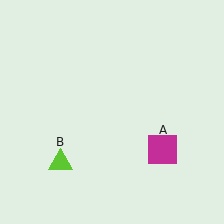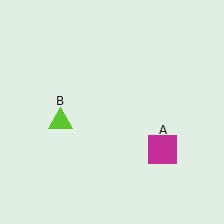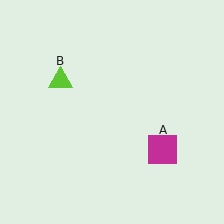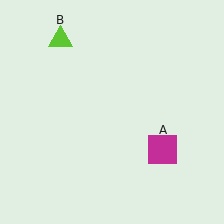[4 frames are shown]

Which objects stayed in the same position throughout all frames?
Magenta square (object A) remained stationary.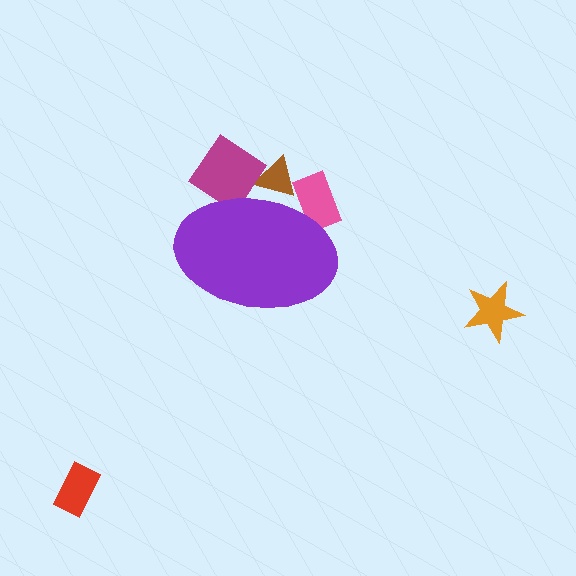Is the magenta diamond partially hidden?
Yes, the magenta diamond is partially hidden behind the purple ellipse.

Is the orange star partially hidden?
No, the orange star is fully visible.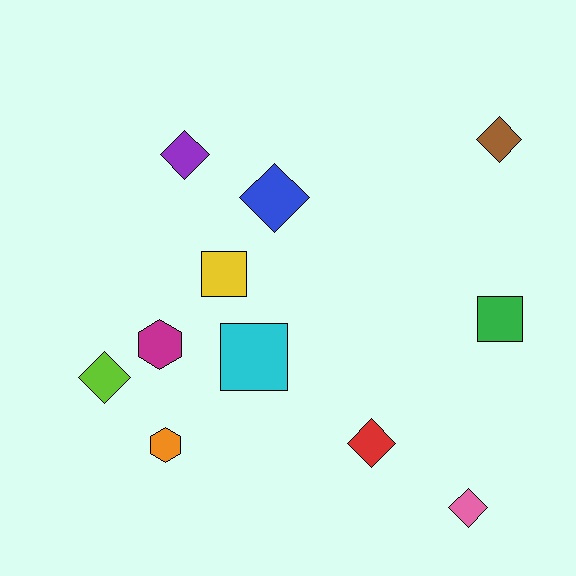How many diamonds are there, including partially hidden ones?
There are 6 diamonds.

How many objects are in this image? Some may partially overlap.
There are 11 objects.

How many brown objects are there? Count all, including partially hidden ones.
There is 1 brown object.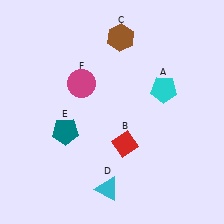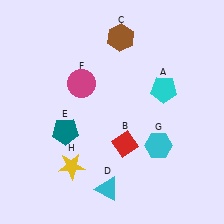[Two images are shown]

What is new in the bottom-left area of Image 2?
A yellow star (H) was added in the bottom-left area of Image 2.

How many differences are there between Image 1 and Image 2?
There are 2 differences between the two images.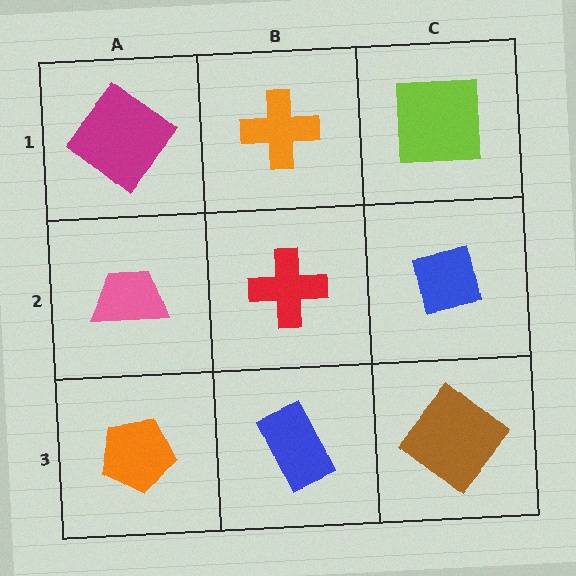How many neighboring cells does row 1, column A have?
2.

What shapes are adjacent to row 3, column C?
A blue square (row 2, column C), a blue rectangle (row 3, column B).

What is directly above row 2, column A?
A magenta diamond.